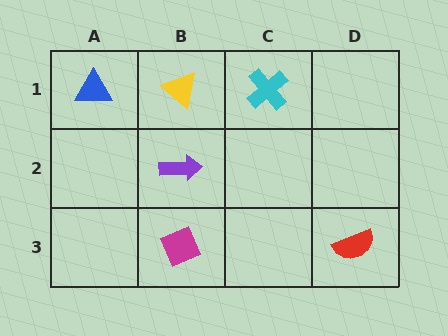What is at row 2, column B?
A purple arrow.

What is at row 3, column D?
A red semicircle.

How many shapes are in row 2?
1 shape.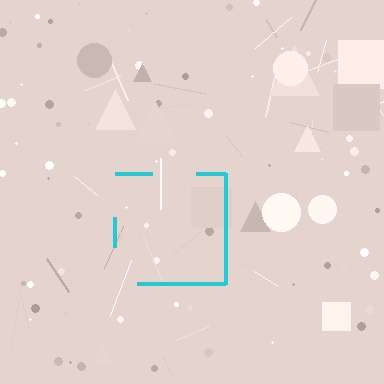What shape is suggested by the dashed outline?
The dashed outline suggests a square.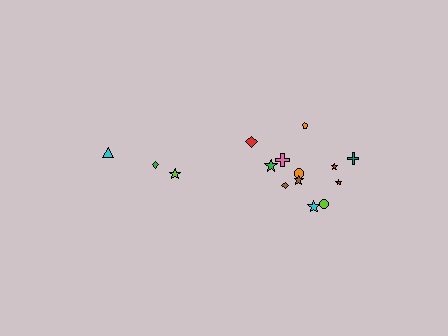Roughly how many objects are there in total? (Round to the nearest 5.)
Roughly 15 objects in total.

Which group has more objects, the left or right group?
The right group.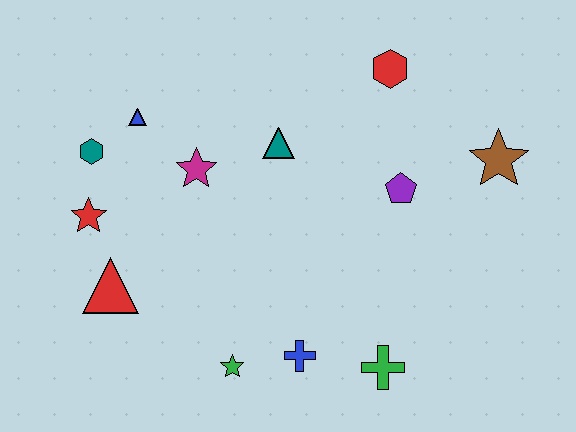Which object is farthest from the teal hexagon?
The brown star is farthest from the teal hexagon.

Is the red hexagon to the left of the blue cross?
No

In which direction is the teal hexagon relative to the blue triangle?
The teal hexagon is to the left of the blue triangle.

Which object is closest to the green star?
The blue cross is closest to the green star.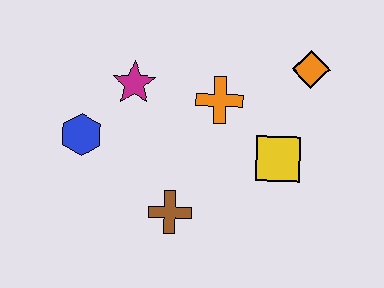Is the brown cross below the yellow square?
Yes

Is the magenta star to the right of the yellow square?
No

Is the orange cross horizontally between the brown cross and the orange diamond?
Yes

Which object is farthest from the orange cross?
The blue hexagon is farthest from the orange cross.